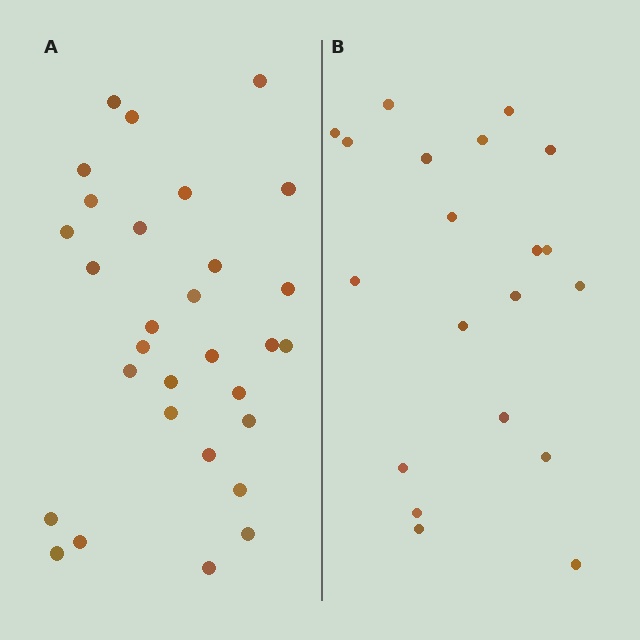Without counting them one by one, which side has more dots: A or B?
Region A (the left region) has more dots.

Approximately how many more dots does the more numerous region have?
Region A has roughly 10 or so more dots than region B.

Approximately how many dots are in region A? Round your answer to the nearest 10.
About 30 dots.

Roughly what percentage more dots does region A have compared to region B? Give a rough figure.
About 50% more.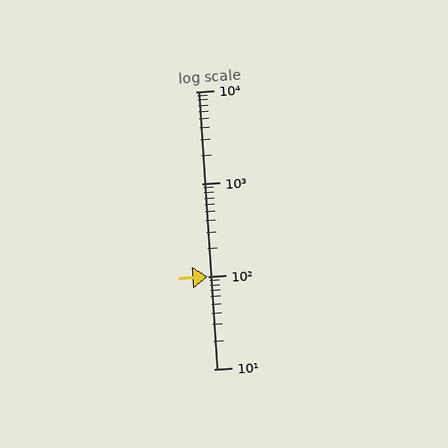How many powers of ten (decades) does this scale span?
The scale spans 3 decades, from 10 to 10000.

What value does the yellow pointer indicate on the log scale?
The pointer indicates approximately 100.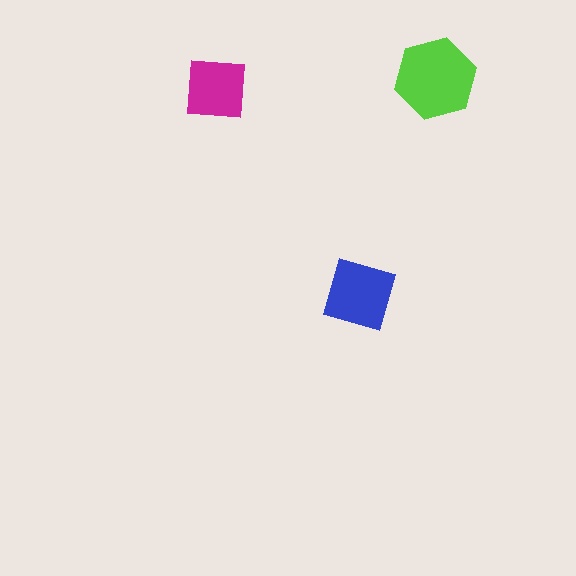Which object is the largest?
The lime hexagon.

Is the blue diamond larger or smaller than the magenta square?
Larger.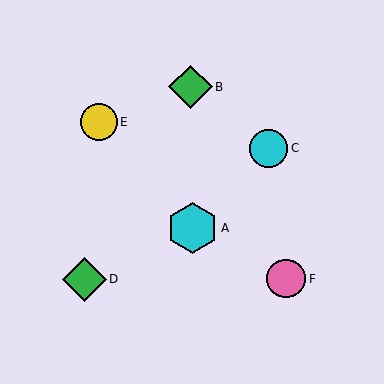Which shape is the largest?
The cyan hexagon (labeled A) is the largest.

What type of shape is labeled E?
Shape E is a yellow circle.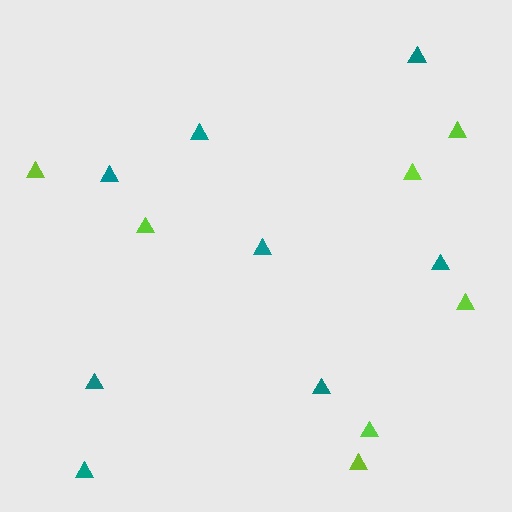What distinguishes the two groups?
There are 2 groups: one group of teal triangles (8) and one group of lime triangles (7).